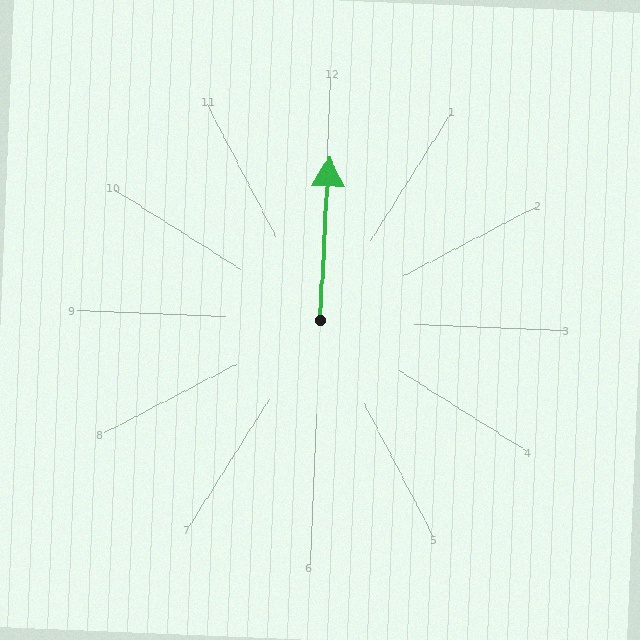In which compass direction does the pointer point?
North.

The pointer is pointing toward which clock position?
Roughly 12 o'clock.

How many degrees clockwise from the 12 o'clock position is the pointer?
Approximately 1 degrees.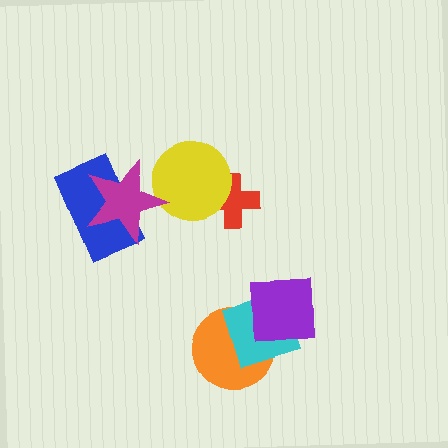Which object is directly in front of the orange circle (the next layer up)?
The cyan square is directly in front of the orange circle.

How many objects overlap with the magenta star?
2 objects overlap with the magenta star.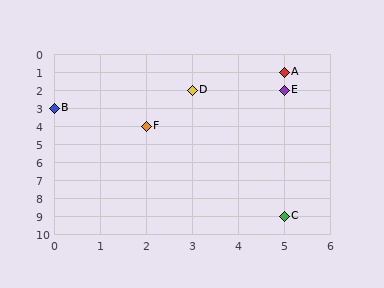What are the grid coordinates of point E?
Point E is at grid coordinates (5, 2).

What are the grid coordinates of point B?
Point B is at grid coordinates (0, 3).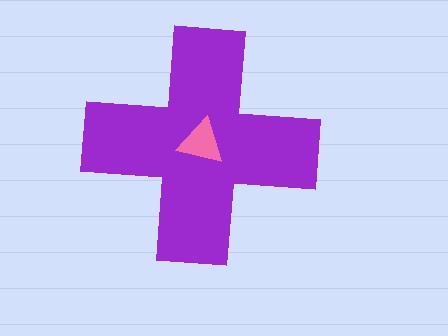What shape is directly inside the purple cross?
The pink triangle.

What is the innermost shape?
The pink triangle.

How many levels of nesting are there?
2.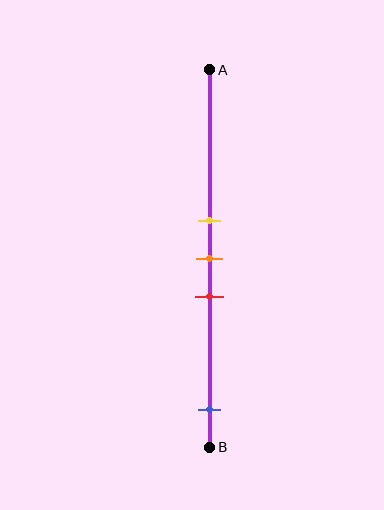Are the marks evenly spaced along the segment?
No, the marks are not evenly spaced.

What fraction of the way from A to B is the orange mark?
The orange mark is approximately 50% (0.5) of the way from A to B.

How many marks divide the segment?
There are 4 marks dividing the segment.